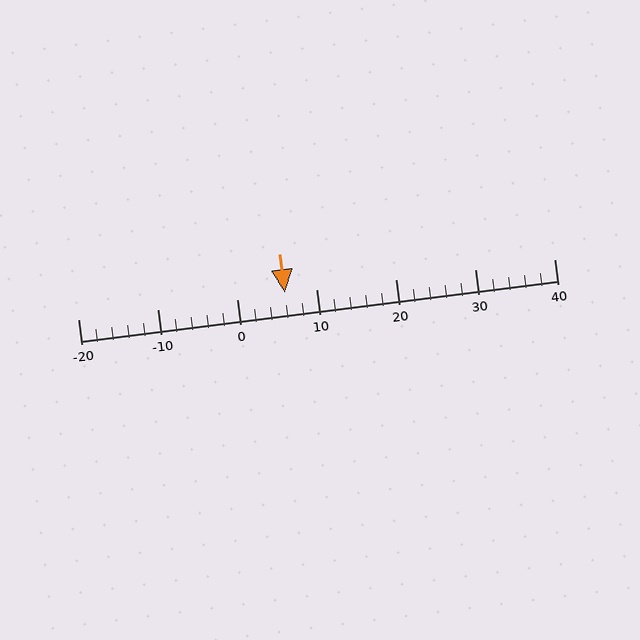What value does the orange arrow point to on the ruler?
The orange arrow points to approximately 6.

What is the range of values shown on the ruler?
The ruler shows values from -20 to 40.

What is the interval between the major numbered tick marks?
The major tick marks are spaced 10 units apart.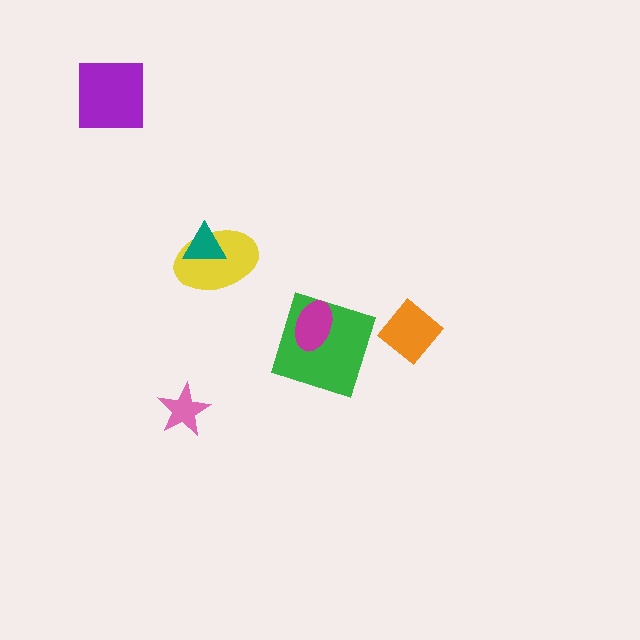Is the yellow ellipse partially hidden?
Yes, it is partially covered by another shape.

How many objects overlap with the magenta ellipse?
1 object overlaps with the magenta ellipse.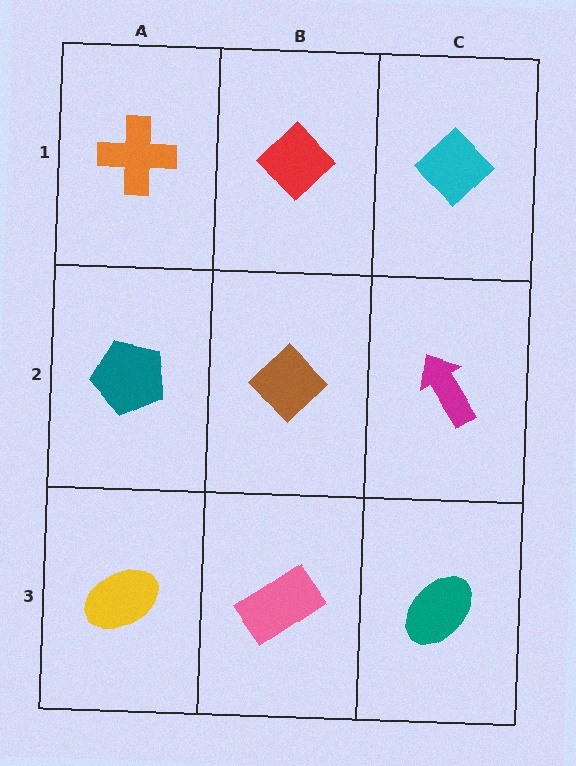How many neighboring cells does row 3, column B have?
3.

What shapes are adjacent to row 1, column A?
A teal pentagon (row 2, column A), a red diamond (row 1, column B).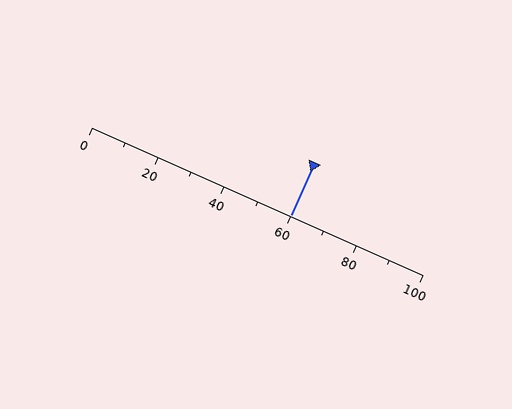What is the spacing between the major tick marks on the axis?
The major ticks are spaced 20 apart.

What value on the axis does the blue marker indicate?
The marker indicates approximately 60.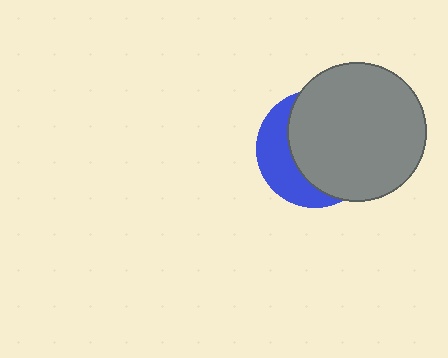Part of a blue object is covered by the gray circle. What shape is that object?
It is a circle.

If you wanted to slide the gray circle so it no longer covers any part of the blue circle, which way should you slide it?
Slide it right — that is the most direct way to separate the two shapes.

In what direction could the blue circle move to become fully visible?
The blue circle could move left. That would shift it out from behind the gray circle entirely.